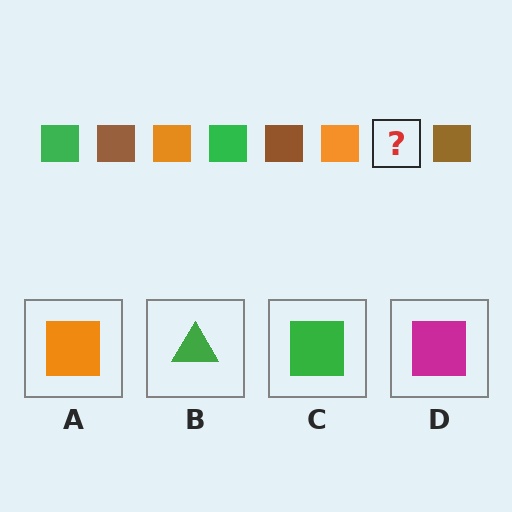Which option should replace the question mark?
Option C.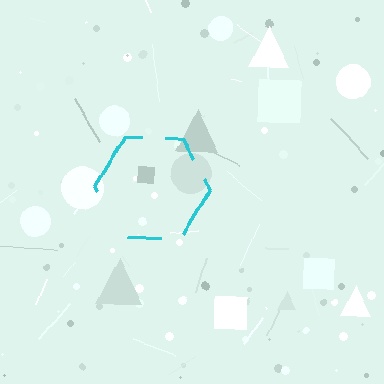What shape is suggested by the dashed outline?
The dashed outline suggests a hexagon.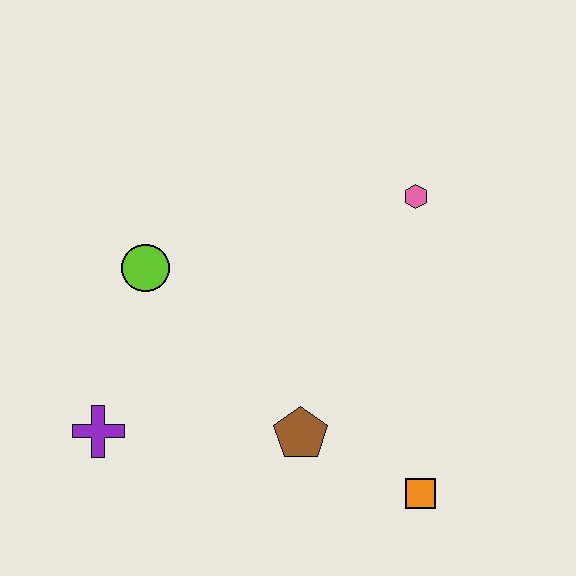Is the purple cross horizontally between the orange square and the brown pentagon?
No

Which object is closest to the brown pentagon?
The orange square is closest to the brown pentagon.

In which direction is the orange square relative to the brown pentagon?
The orange square is to the right of the brown pentagon.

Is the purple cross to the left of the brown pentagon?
Yes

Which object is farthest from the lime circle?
The orange square is farthest from the lime circle.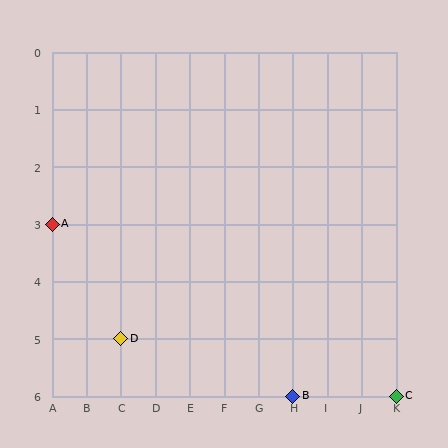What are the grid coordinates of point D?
Point D is at grid coordinates (C, 5).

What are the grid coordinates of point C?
Point C is at grid coordinates (K, 6).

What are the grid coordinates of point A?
Point A is at grid coordinates (A, 3).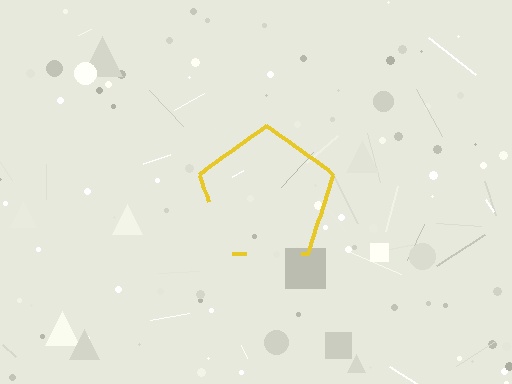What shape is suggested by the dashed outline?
The dashed outline suggests a pentagon.